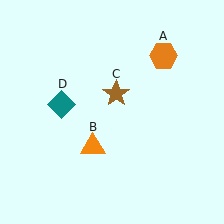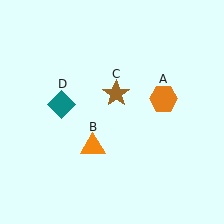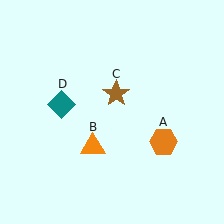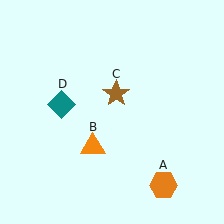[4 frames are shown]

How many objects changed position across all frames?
1 object changed position: orange hexagon (object A).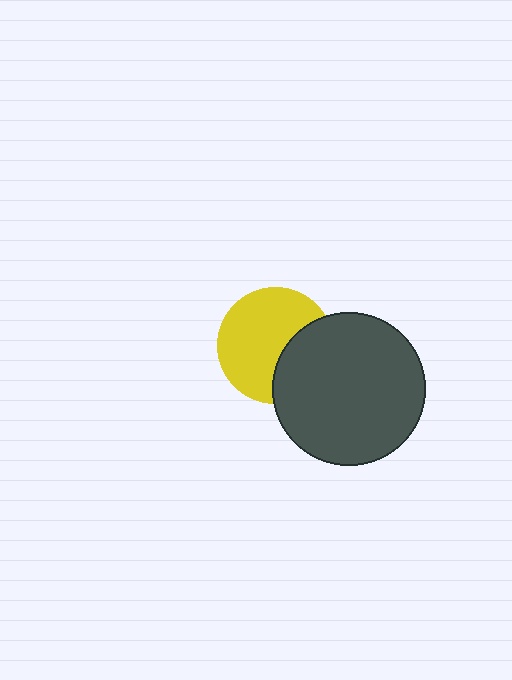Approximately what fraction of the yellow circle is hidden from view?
Roughly 34% of the yellow circle is hidden behind the dark gray circle.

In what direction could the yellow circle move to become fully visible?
The yellow circle could move left. That would shift it out from behind the dark gray circle entirely.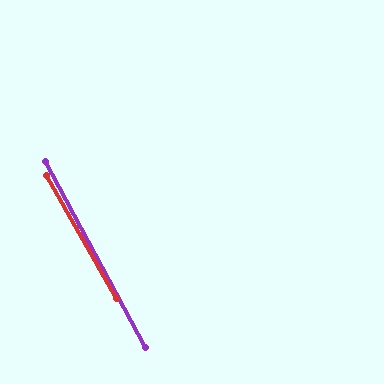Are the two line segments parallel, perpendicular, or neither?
Parallel — their directions differ by only 1.2°.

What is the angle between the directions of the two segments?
Approximately 1 degree.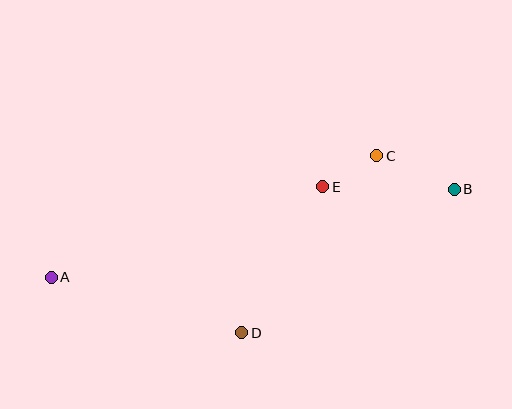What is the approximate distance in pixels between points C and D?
The distance between C and D is approximately 223 pixels.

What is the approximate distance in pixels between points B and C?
The distance between B and C is approximately 84 pixels.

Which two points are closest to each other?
Points C and E are closest to each other.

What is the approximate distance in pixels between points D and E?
The distance between D and E is approximately 167 pixels.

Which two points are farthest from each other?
Points A and B are farthest from each other.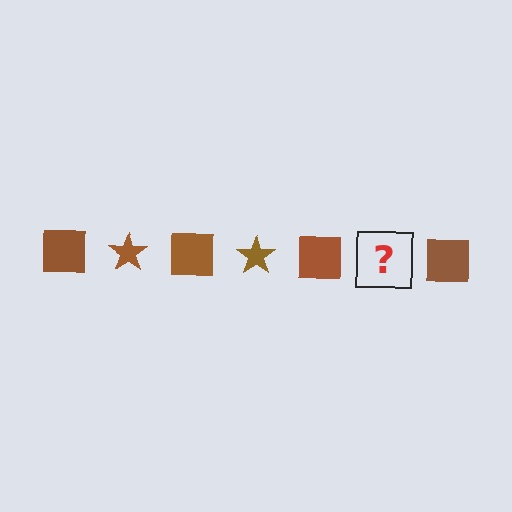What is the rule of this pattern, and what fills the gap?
The rule is that the pattern cycles through square, star shapes in brown. The gap should be filled with a brown star.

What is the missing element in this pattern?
The missing element is a brown star.